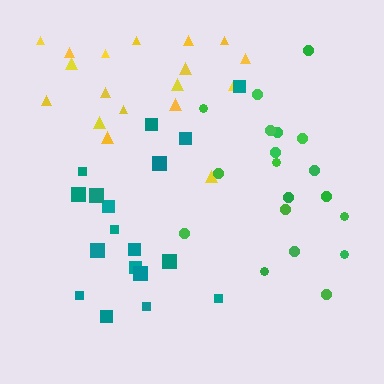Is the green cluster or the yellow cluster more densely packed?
Yellow.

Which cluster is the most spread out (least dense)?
Green.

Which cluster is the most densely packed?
Teal.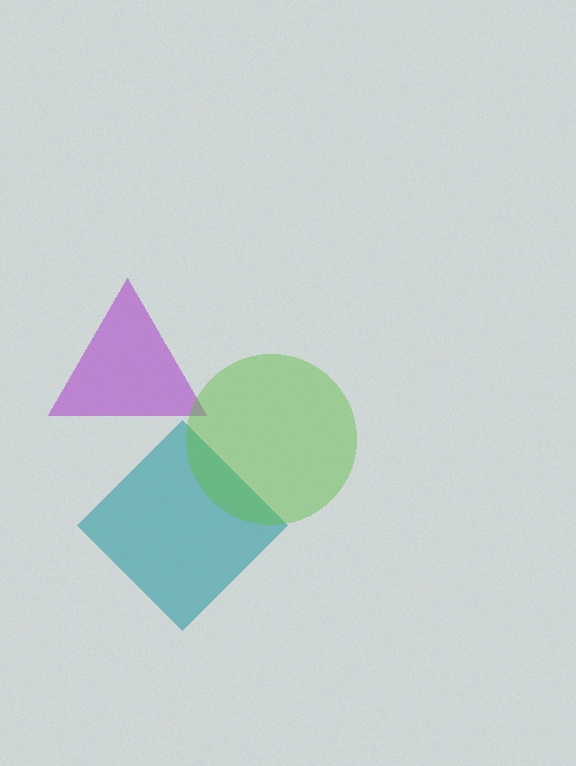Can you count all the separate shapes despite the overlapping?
Yes, there are 3 separate shapes.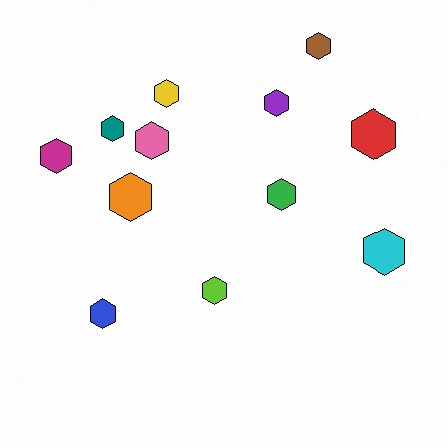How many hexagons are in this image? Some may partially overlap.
There are 12 hexagons.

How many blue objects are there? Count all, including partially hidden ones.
There is 1 blue object.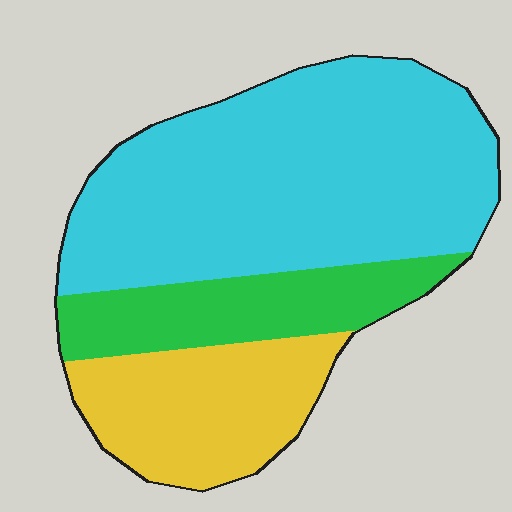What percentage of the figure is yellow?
Yellow takes up about one quarter (1/4) of the figure.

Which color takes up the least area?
Green, at roughly 20%.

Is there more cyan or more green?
Cyan.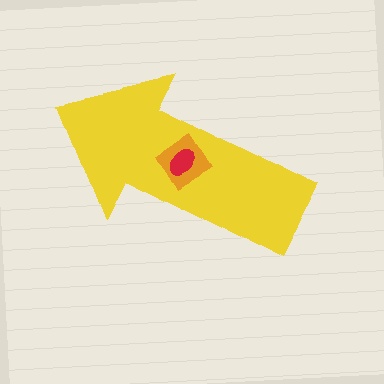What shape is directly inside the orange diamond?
The red ellipse.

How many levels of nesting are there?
3.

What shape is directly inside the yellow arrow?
The orange diamond.